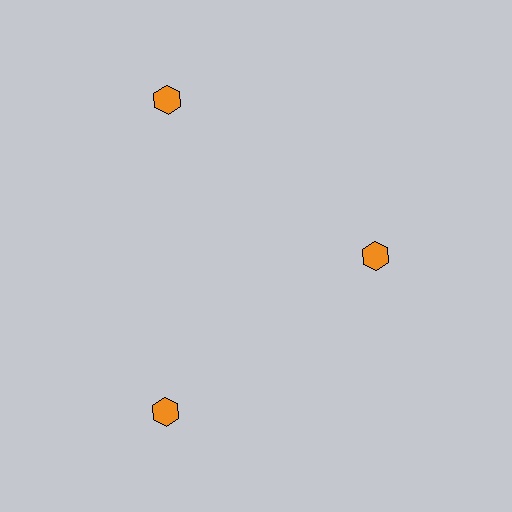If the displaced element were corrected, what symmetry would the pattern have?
It would have 3-fold rotational symmetry — the pattern would map onto itself every 120 degrees.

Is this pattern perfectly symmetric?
No. The 3 orange hexagons are arranged in a ring, but one element near the 3 o'clock position is pulled inward toward the center, breaking the 3-fold rotational symmetry.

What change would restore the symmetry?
The symmetry would be restored by moving it outward, back onto the ring so that all 3 hexagons sit at equal angles and equal distance from the center.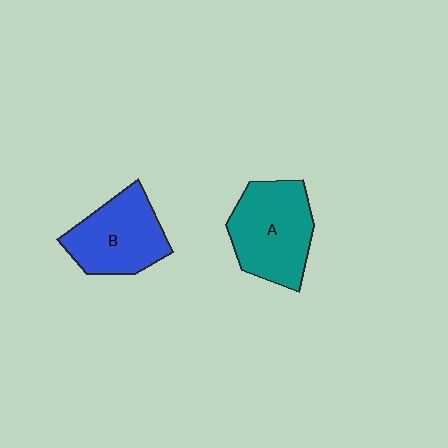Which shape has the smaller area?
Shape B (blue).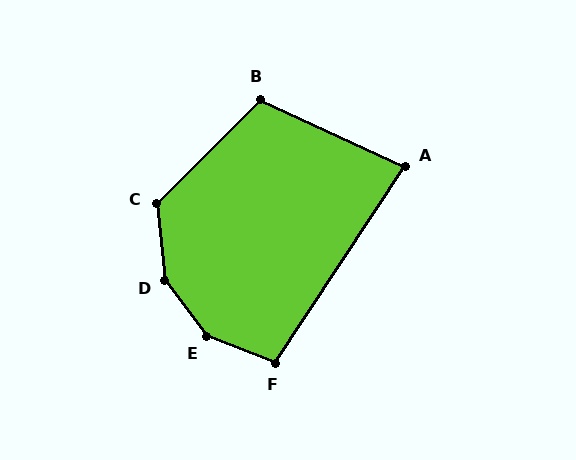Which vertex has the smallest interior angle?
A, at approximately 81 degrees.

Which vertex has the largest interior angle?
E, at approximately 149 degrees.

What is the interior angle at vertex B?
Approximately 110 degrees (obtuse).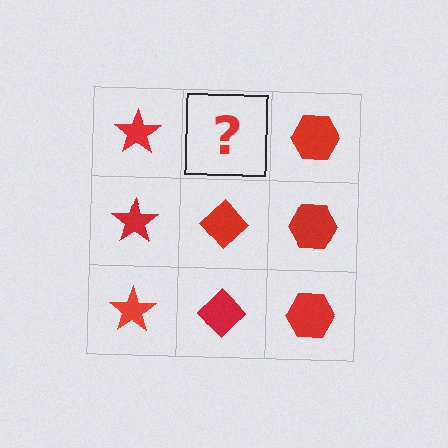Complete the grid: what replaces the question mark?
The question mark should be replaced with a red diamond.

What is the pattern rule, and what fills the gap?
The rule is that each column has a consistent shape. The gap should be filled with a red diamond.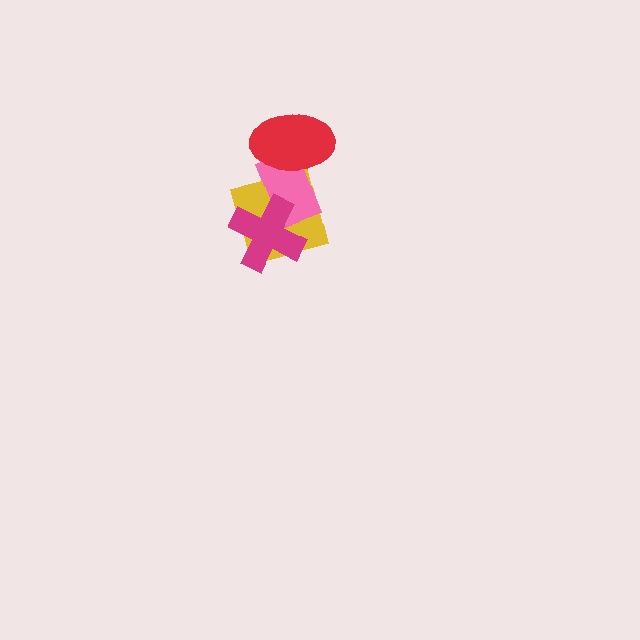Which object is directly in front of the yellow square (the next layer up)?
The pink rectangle is directly in front of the yellow square.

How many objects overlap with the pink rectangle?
3 objects overlap with the pink rectangle.